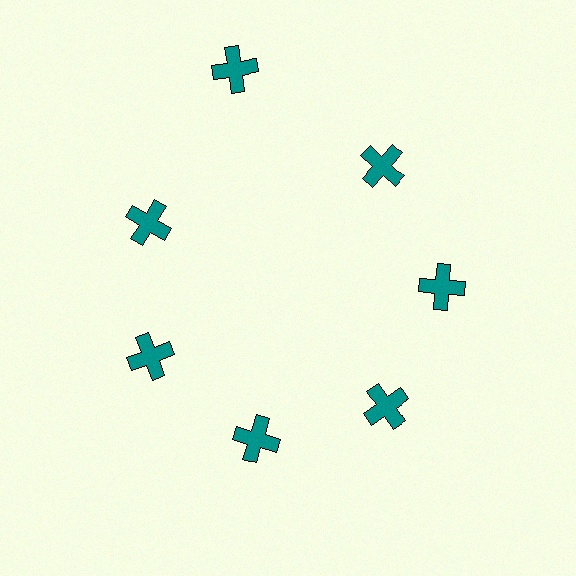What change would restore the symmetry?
The symmetry would be restored by moving it inward, back onto the ring so that all 7 crosses sit at equal angles and equal distance from the center.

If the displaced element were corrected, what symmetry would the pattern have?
It would have 7-fold rotational symmetry — the pattern would map onto itself every 51 degrees.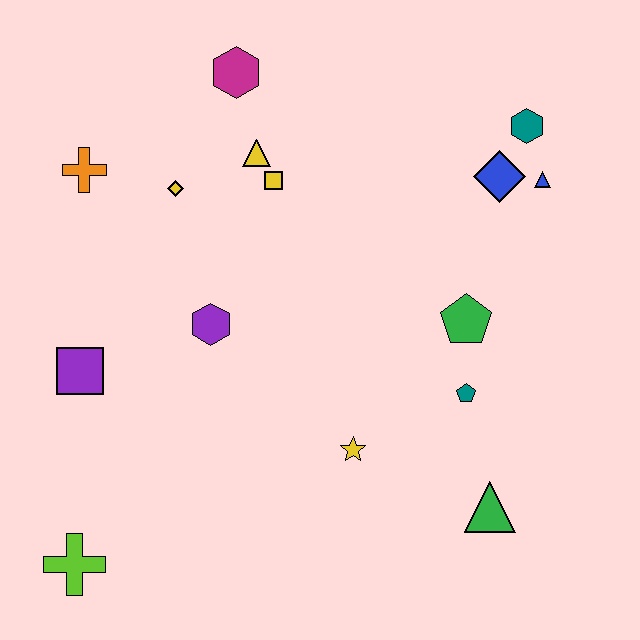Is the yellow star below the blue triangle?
Yes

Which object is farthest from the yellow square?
The lime cross is farthest from the yellow square.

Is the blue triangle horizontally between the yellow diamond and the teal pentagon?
No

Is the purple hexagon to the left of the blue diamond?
Yes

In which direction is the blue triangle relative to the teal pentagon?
The blue triangle is above the teal pentagon.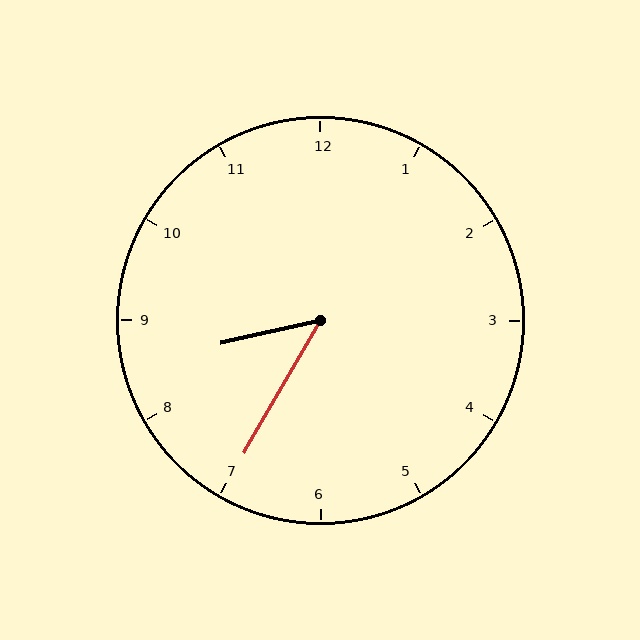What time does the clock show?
8:35.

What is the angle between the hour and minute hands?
Approximately 48 degrees.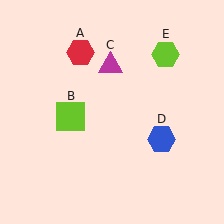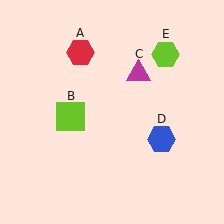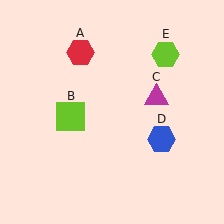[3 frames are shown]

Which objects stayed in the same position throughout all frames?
Red hexagon (object A) and lime square (object B) and blue hexagon (object D) and lime hexagon (object E) remained stationary.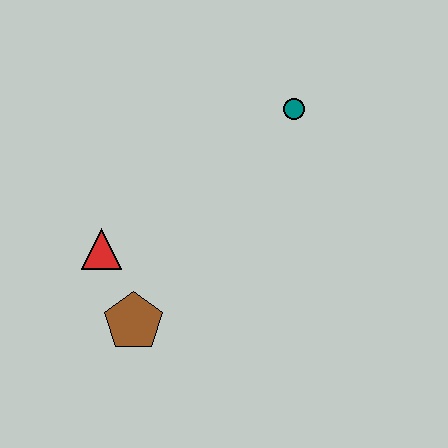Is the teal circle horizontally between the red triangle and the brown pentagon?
No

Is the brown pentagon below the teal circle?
Yes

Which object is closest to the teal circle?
The red triangle is closest to the teal circle.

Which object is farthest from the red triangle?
The teal circle is farthest from the red triangle.